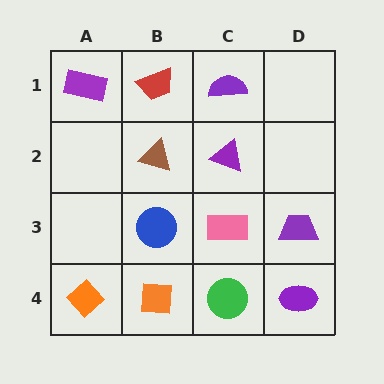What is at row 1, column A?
A purple rectangle.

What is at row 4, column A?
An orange diamond.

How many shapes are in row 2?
2 shapes.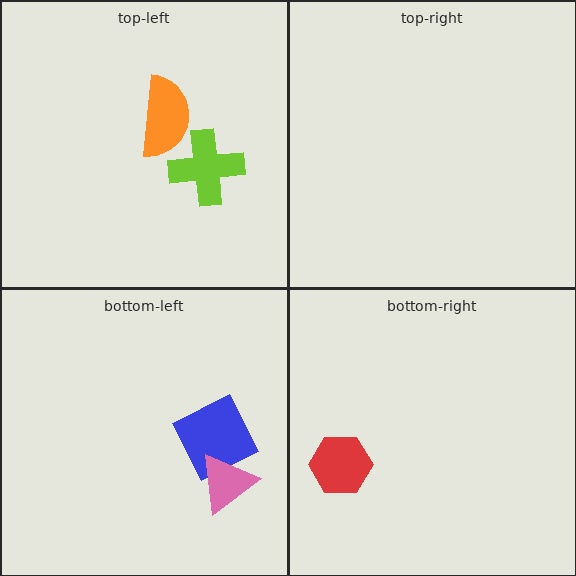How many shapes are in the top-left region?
2.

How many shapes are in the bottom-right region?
1.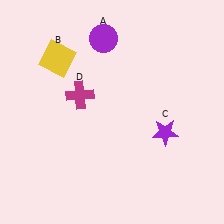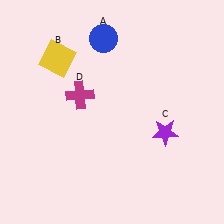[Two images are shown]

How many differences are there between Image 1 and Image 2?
There is 1 difference between the two images.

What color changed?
The circle (A) changed from purple in Image 1 to blue in Image 2.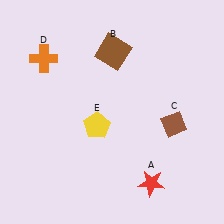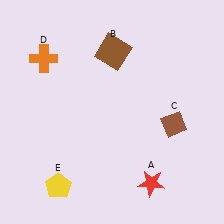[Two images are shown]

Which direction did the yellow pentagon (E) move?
The yellow pentagon (E) moved down.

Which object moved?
The yellow pentagon (E) moved down.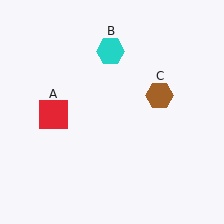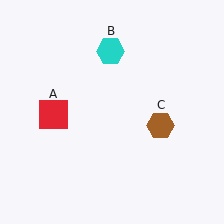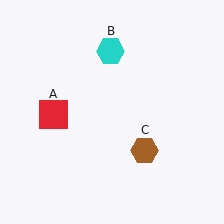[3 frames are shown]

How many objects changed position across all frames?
1 object changed position: brown hexagon (object C).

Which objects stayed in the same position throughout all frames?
Red square (object A) and cyan hexagon (object B) remained stationary.